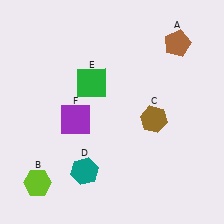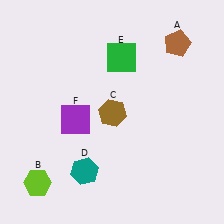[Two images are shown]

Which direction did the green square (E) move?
The green square (E) moved right.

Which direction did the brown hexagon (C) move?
The brown hexagon (C) moved left.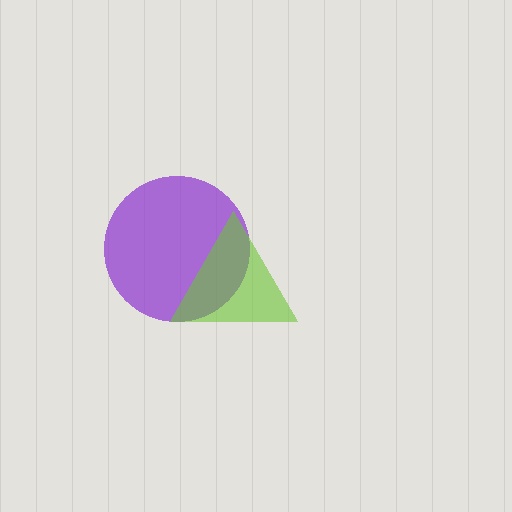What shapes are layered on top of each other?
The layered shapes are: a purple circle, a lime triangle.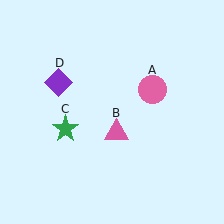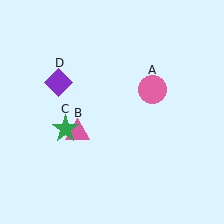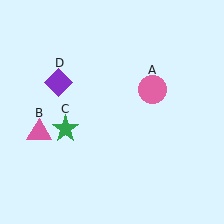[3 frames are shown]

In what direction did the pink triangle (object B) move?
The pink triangle (object B) moved left.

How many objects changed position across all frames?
1 object changed position: pink triangle (object B).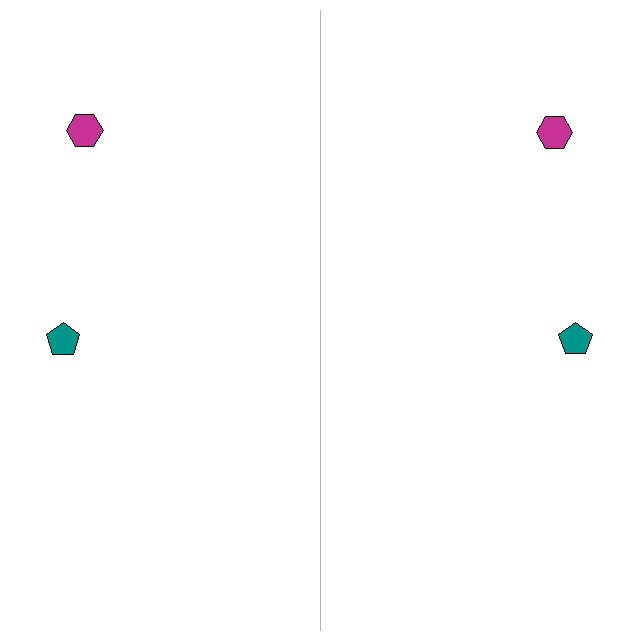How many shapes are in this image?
There are 4 shapes in this image.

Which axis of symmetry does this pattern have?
The pattern has a vertical axis of symmetry running through the center of the image.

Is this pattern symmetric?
Yes, this pattern has bilateral (reflection) symmetry.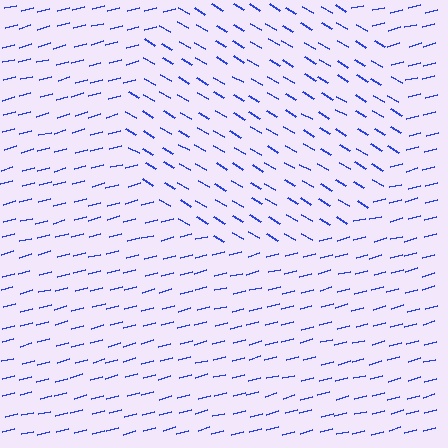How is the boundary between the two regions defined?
The boundary is defined purely by a change in line orientation (approximately 45 degrees difference). All lines are the same color and thickness.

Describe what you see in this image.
The image is filled with small blue line segments. A circle region in the image has lines oriented differently from the surrounding lines, creating a visible texture boundary.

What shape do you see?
I see a circle.